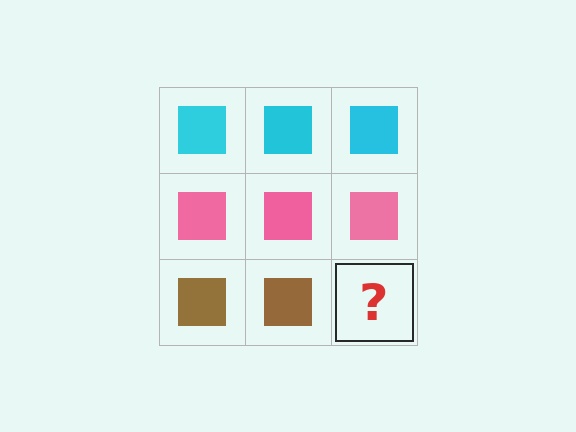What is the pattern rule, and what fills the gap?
The rule is that each row has a consistent color. The gap should be filled with a brown square.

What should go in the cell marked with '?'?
The missing cell should contain a brown square.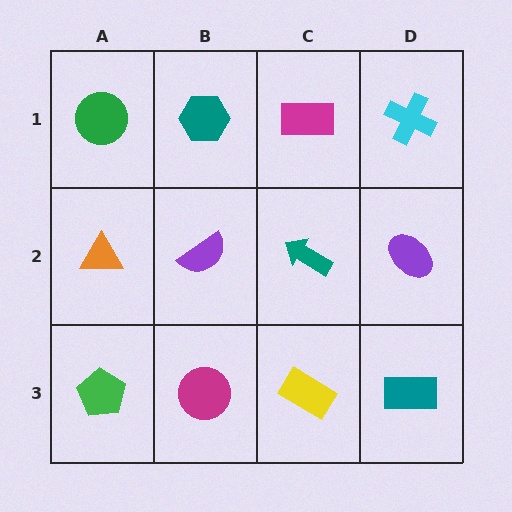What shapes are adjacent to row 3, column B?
A purple semicircle (row 2, column B), a green pentagon (row 3, column A), a yellow rectangle (row 3, column C).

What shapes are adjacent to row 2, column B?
A teal hexagon (row 1, column B), a magenta circle (row 3, column B), an orange triangle (row 2, column A), a teal arrow (row 2, column C).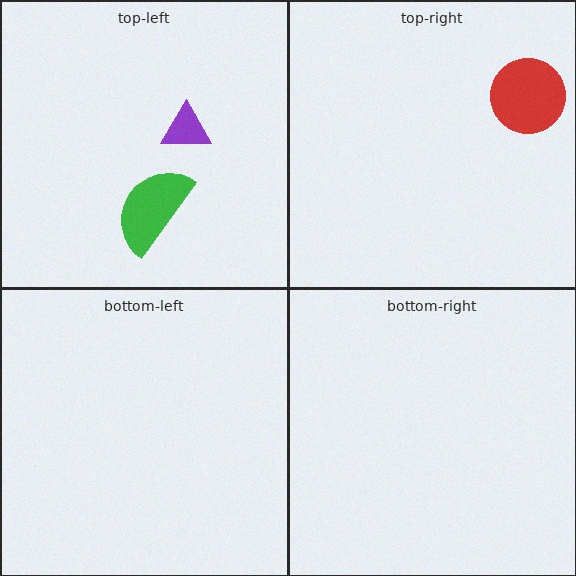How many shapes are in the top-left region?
2.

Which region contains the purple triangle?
The top-left region.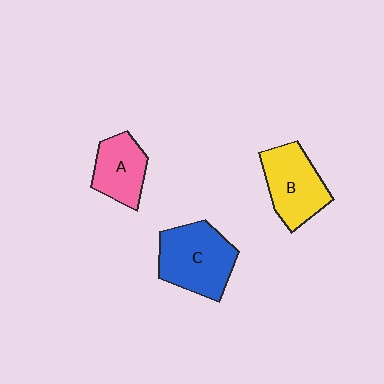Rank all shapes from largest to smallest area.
From largest to smallest: C (blue), B (yellow), A (pink).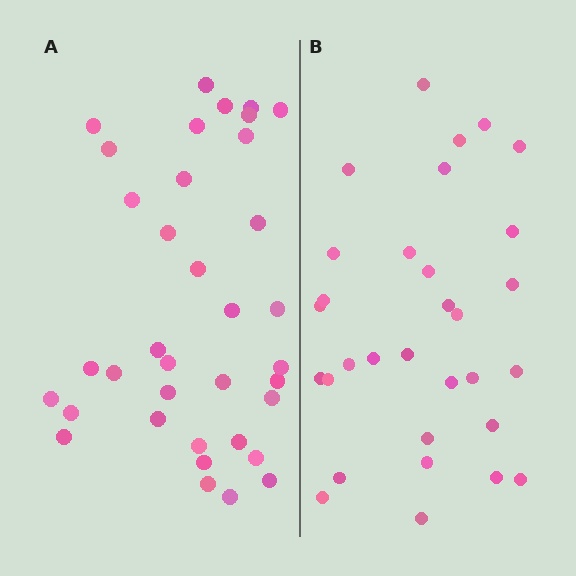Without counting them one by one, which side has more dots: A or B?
Region A (the left region) has more dots.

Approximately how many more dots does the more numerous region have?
Region A has about 5 more dots than region B.